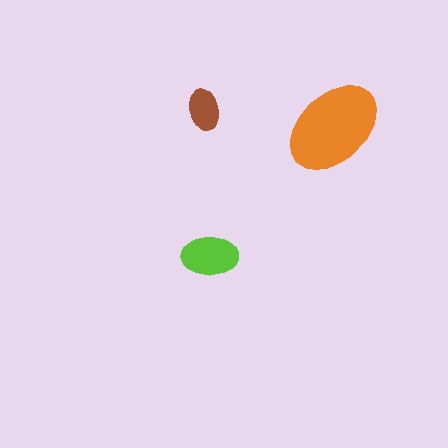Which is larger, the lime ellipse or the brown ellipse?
The lime one.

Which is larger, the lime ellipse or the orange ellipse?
The orange one.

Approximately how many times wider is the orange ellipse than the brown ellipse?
About 2.5 times wider.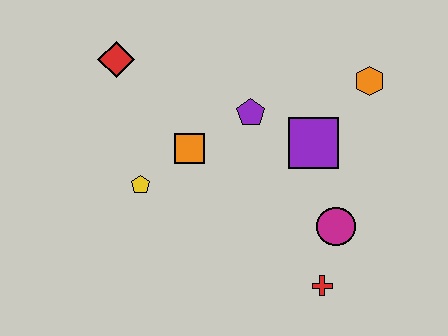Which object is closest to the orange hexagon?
The purple square is closest to the orange hexagon.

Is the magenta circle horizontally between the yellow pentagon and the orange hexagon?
Yes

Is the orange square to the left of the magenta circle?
Yes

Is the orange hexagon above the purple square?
Yes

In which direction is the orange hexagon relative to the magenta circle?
The orange hexagon is above the magenta circle.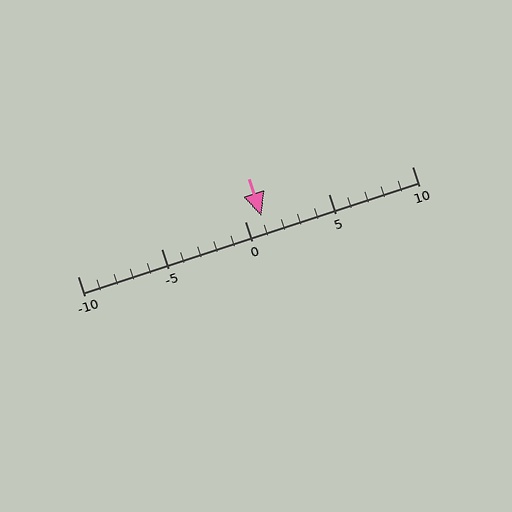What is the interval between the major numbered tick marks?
The major tick marks are spaced 5 units apart.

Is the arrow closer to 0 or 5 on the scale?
The arrow is closer to 0.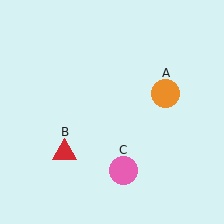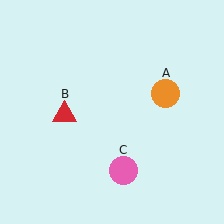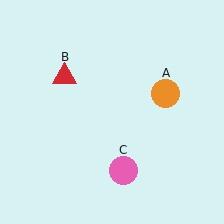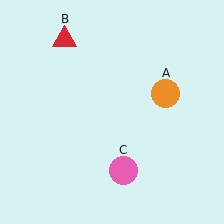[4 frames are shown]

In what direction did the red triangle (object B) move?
The red triangle (object B) moved up.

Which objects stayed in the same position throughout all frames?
Orange circle (object A) and pink circle (object C) remained stationary.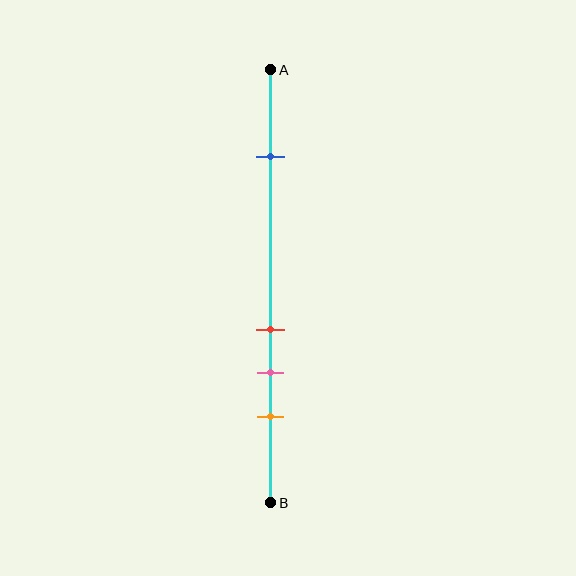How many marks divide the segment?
There are 4 marks dividing the segment.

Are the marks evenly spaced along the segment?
No, the marks are not evenly spaced.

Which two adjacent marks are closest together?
The red and pink marks are the closest adjacent pair.